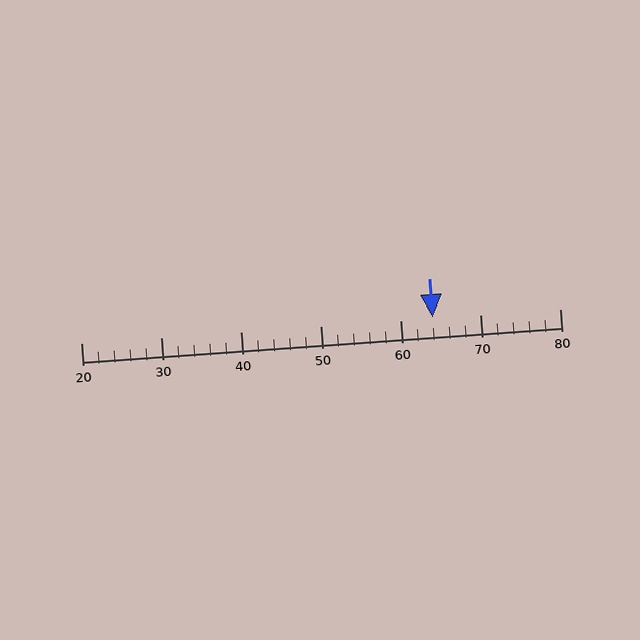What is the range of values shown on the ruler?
The ruler shows values from 20 to 80.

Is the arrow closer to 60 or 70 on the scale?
The arrow is closer to 60.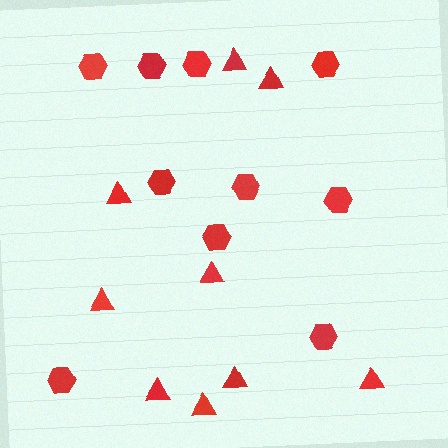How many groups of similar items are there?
There are 2 groups: one group of hexagons (10) and one group of triangles (9).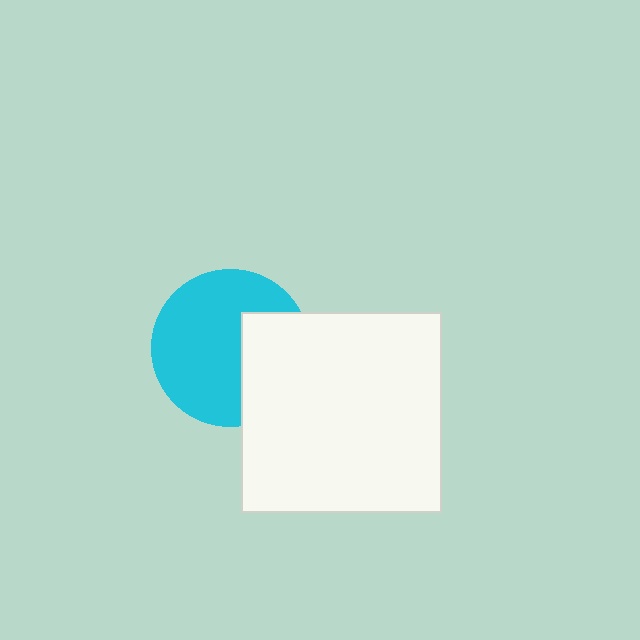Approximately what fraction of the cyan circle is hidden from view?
Roughly 33% of the cyan circle is hidden behind the white square.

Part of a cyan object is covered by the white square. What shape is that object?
It is a circle.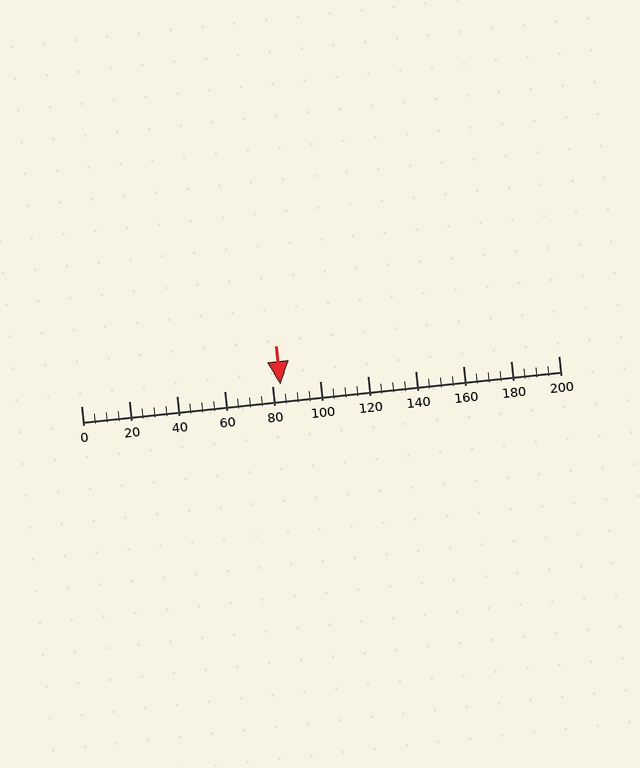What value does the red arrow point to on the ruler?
The red arrow points to approximately 84.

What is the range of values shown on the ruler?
The ruler shows values from 0 to 200.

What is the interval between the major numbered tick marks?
The major tick marks are spaced 20 units apart.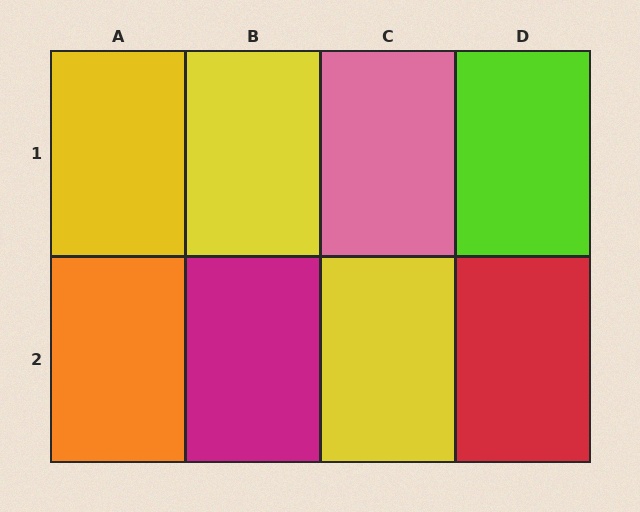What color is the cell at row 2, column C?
Yellow.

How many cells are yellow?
3 cells are yellow.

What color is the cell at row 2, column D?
Red.